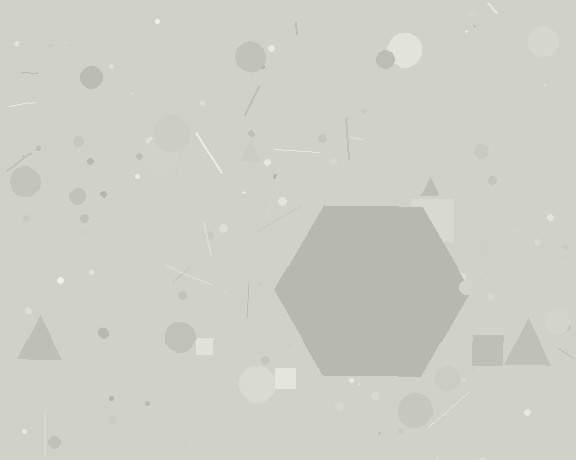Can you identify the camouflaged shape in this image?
The camouflaged shape is a hexagon.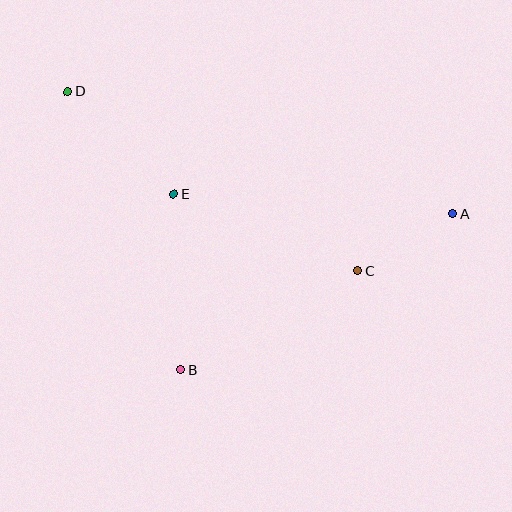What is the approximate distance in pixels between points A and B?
The distance between A and B is approximately 314 pixels.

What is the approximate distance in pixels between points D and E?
The distance between D and E is approximately 147 pixels.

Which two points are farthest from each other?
Points A and D are farthest from each other.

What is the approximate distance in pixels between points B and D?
The distance between B and D is approximately 301 pixels.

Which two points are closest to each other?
Points A and C are closest to each other.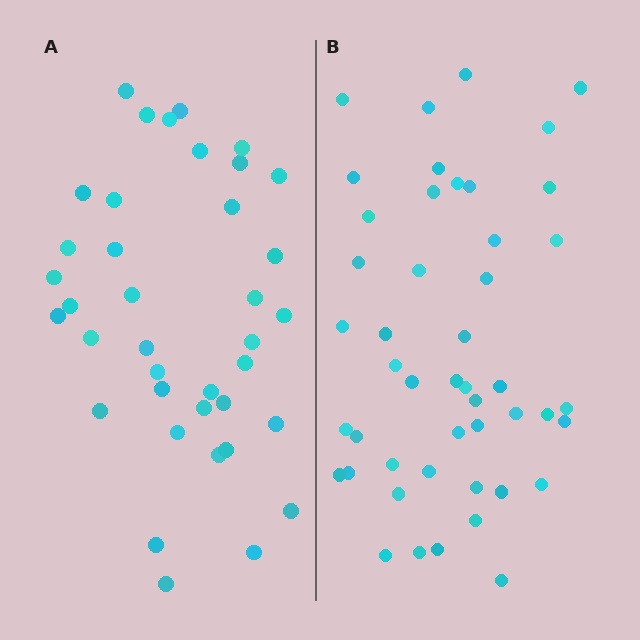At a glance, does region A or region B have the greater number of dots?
Region B (the right region) has more dots.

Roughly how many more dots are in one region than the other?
Region B has roughly 8 or so more dots than region A.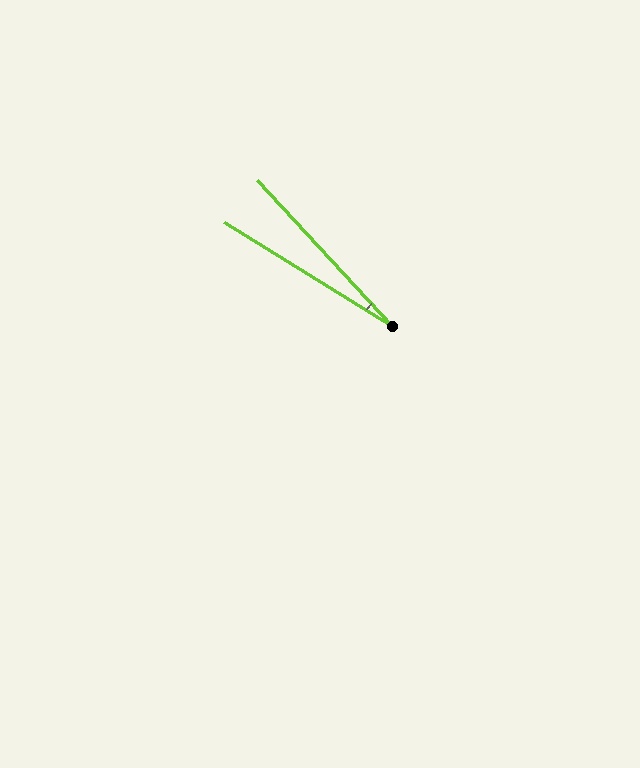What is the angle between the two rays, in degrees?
Approximately 16 degrees.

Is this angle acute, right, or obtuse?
It is acute.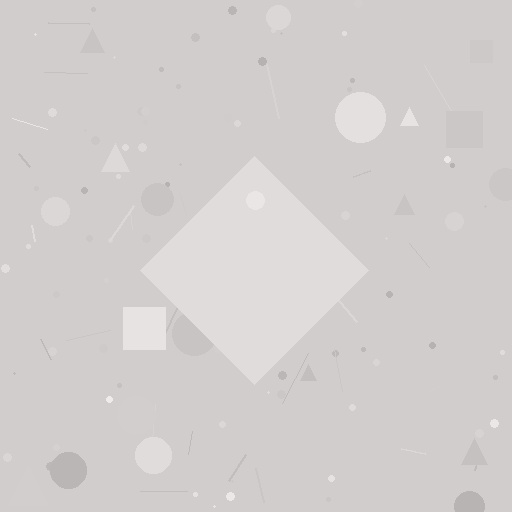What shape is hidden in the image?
A diamond is hidden in the image.